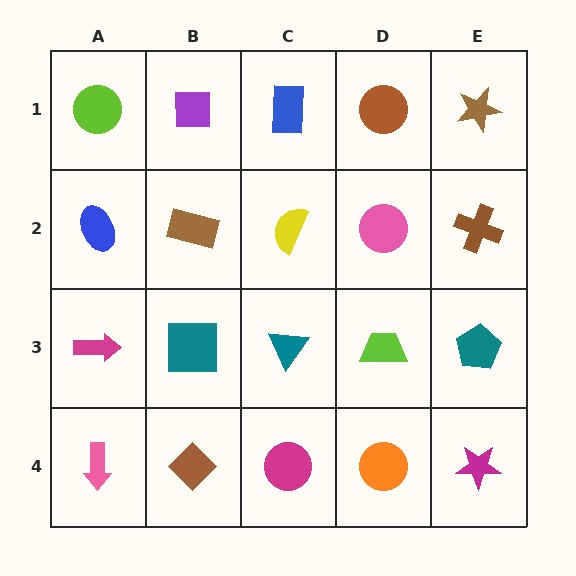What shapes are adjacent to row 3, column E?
A brown cross (row 2, column E), a magenta star (row 4, column E), a lime trapezoid (row 3, column D).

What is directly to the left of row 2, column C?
A brown rectangle.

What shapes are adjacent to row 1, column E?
A brown cross (row 2, column E), a brown circle (row 1, column D).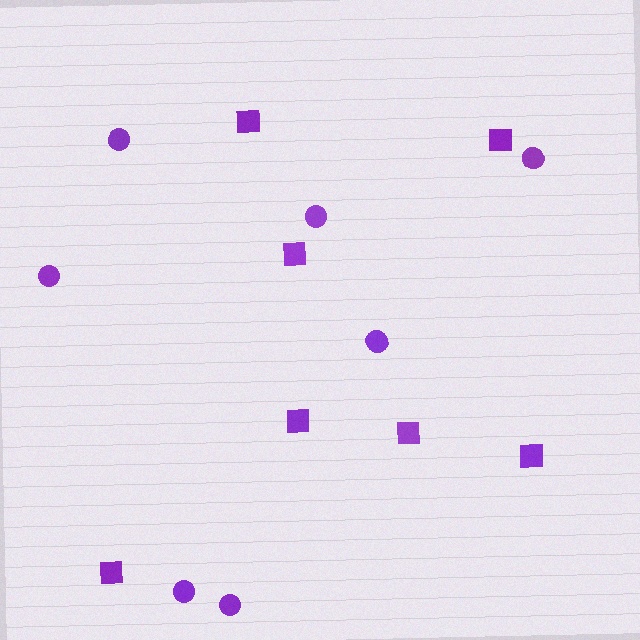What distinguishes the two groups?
There are 2 groups: one group of circles (7) and one group of squares (7).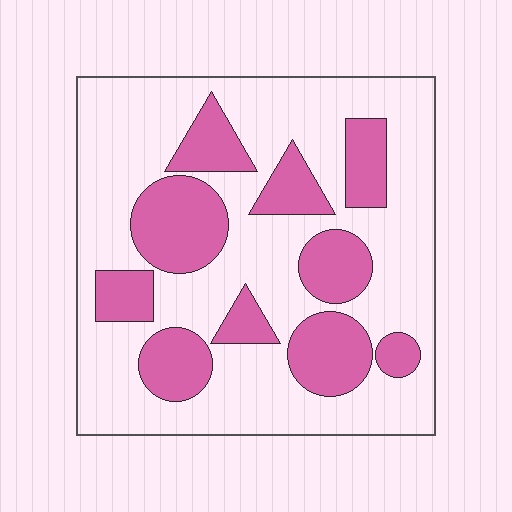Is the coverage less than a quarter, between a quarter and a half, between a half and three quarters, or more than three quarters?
Between a quarter and a half.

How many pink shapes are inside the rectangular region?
10.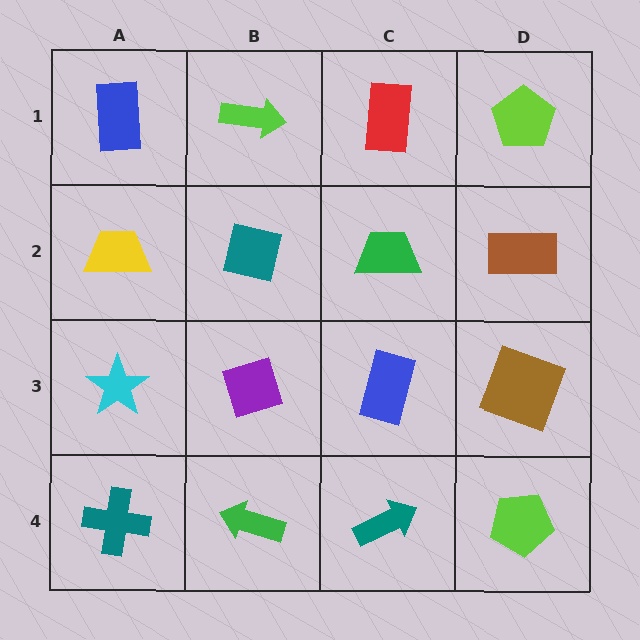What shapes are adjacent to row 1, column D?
A brown rectangle (row 2, column D), a red rectangle (row 1, column C).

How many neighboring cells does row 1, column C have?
3.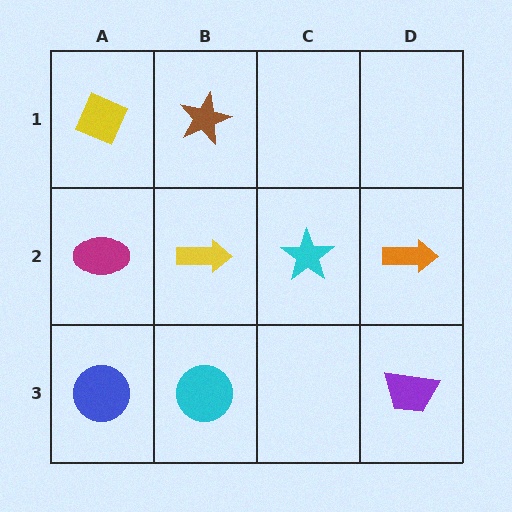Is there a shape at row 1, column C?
No, that cell is empty.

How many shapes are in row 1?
2 shapes.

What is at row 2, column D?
An orange arrow.